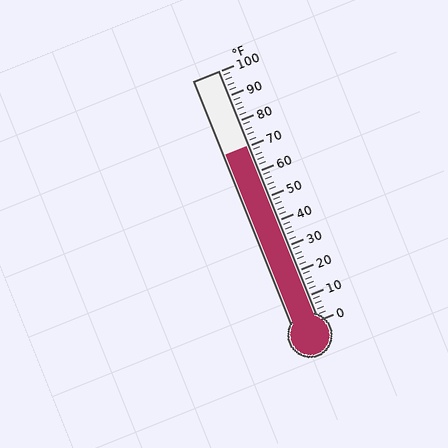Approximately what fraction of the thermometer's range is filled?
The thermometer is filled to approximately 70% of its range.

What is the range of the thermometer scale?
The thermometer scale ranges from 0°F to 100°F.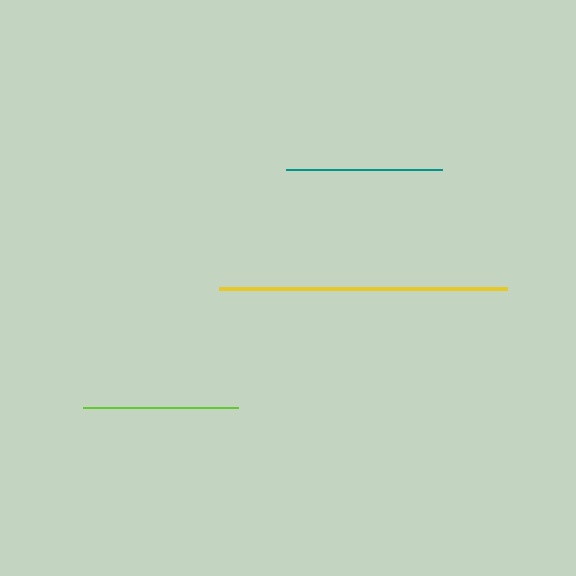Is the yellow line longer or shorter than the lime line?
The yellow line is longer than the lime line.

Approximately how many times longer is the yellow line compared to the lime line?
The yellow line is approximately 1.9 times the length of the lime line.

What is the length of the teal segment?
The teal segment is approximately 156 pixels long.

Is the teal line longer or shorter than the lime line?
The teal line is longer than the lime line.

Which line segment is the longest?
The yellow line is the longest at approximately 288 pixels.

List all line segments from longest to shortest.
From longest to shortest: yellow, teal, lime.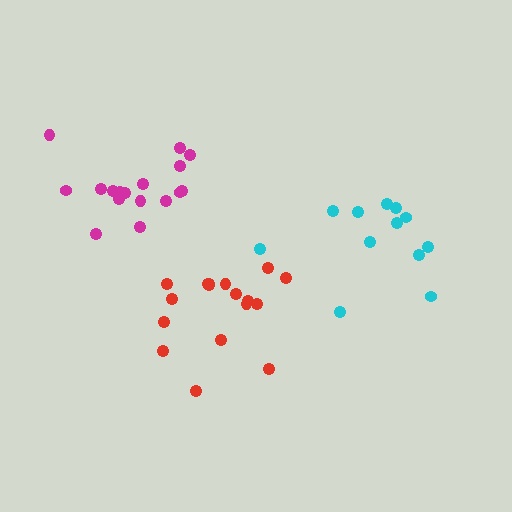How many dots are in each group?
Group 1: 17 dots, Group 2: 12 dots, Group 3: 17 dots (46 total).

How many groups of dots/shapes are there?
There are 3 groups.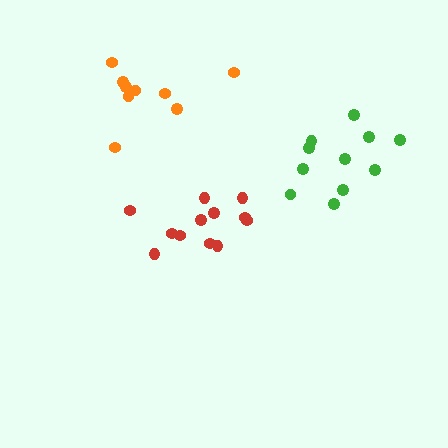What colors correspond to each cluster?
The clusters are colored: orange, red, green.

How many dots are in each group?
Group 1: 9 dots, Group 2: 12 dots, Group 3: 11 dots (32 total).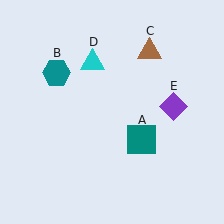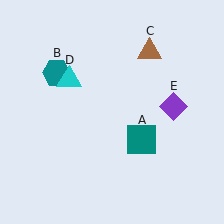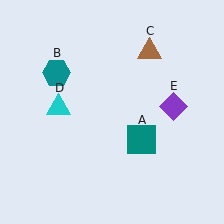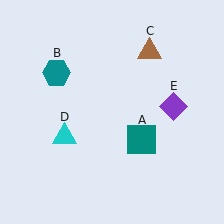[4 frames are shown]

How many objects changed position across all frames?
1 object changed position: cyan triangle (object D).